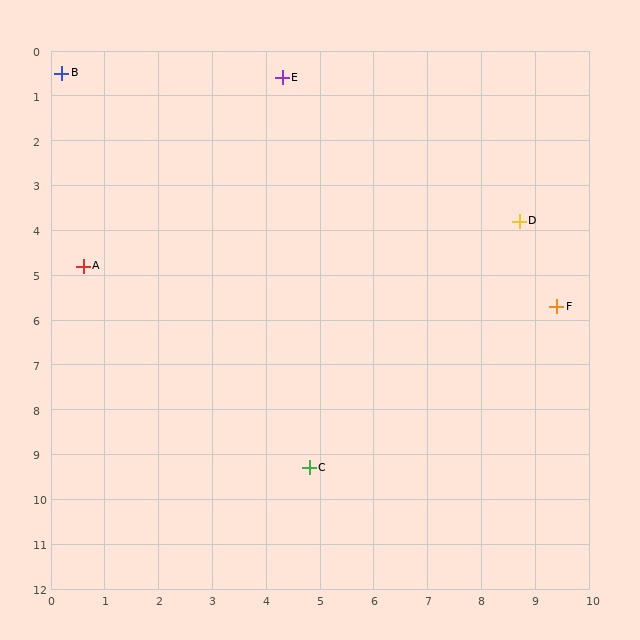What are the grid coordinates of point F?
Point F is at approximately (9.4, 5.7).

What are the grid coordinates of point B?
Point B is at approximately (0.2, 0.5).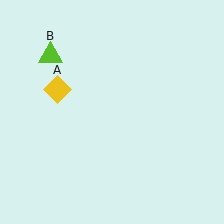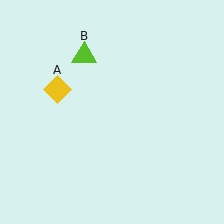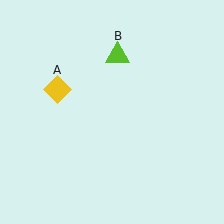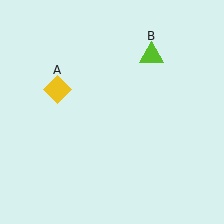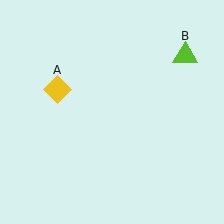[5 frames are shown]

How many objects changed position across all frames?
1 object changed position: lime triangle (object B).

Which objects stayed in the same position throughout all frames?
Yellow diamond (object A) remained stationary.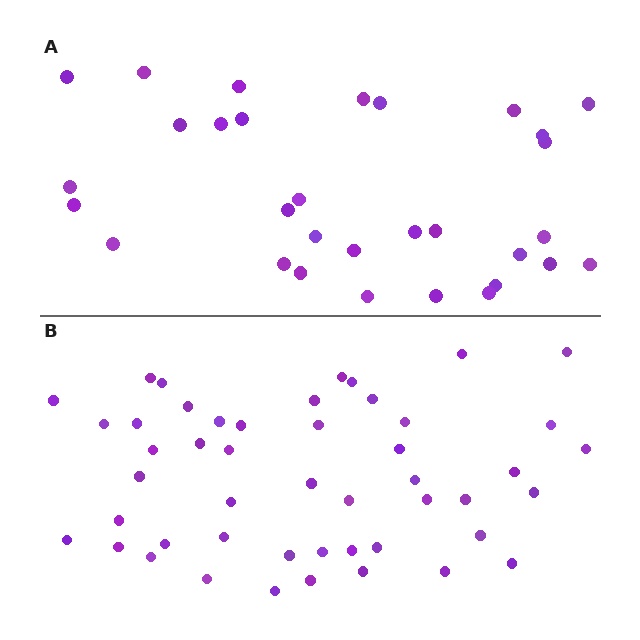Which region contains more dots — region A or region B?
Region B (the bottom region) has more dots.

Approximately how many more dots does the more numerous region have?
Region B has approximately 15 more dots than region A.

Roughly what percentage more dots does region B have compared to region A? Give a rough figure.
About 55% more.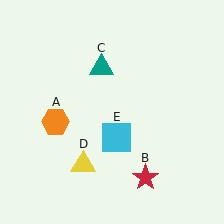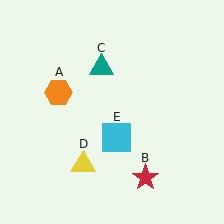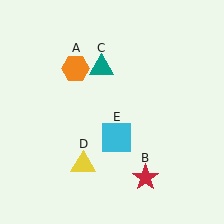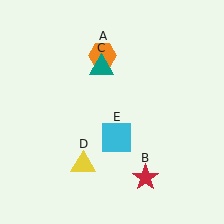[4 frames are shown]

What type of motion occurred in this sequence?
The orange hexagon (object A) rotated clockwise around the center of the scene.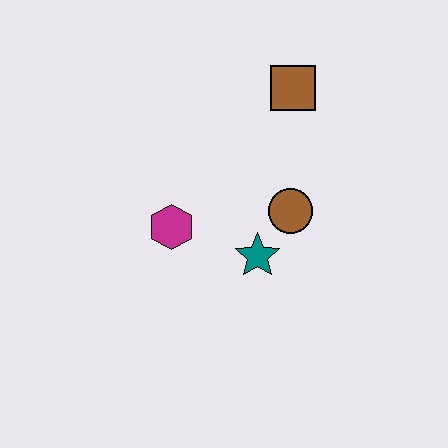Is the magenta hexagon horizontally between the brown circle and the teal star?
No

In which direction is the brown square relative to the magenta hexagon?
The brown square is above the magenta hexagon.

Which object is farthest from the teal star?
The brown square is farthest from the teal star.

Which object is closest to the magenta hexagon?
The teal star is closest to the magenta hexagon.